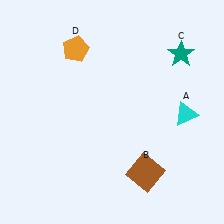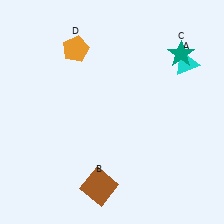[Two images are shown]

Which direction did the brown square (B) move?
The brown square (B) moved left.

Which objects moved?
The objects that moved are: the cyan triangle (A), the brown square (B).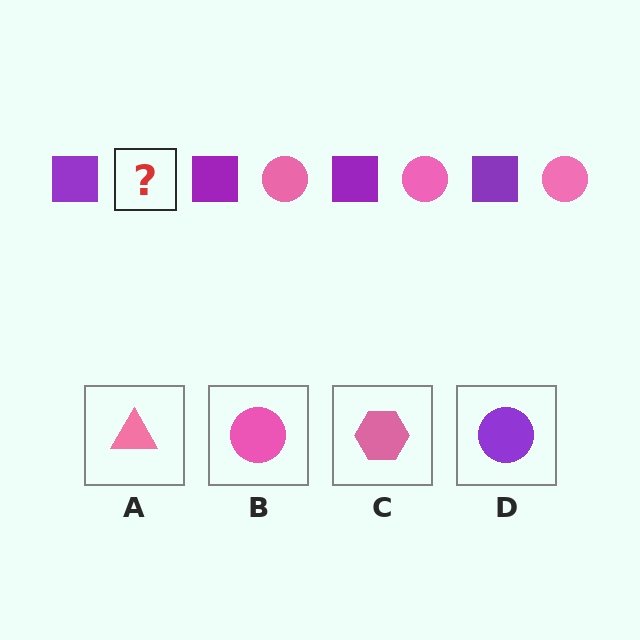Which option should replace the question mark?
Option B.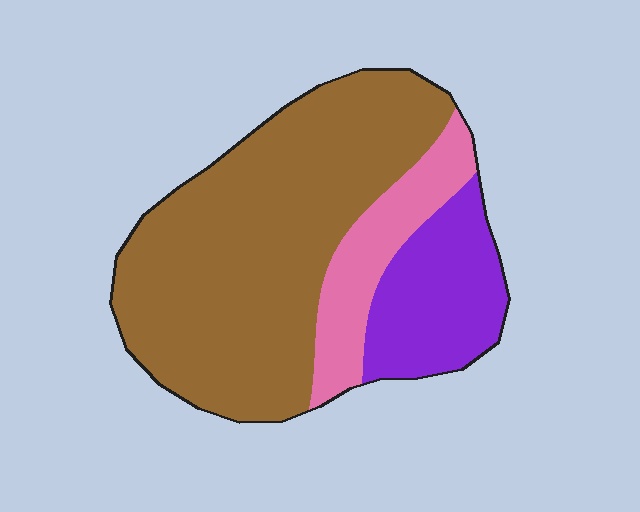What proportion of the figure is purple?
Purple takes up about one fifth (1/5) of the figure.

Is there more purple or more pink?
Purple.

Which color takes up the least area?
Pink, at roughly 15%.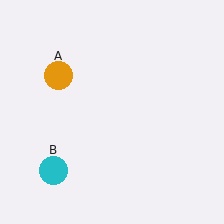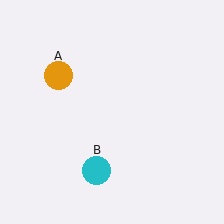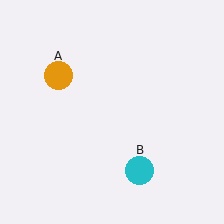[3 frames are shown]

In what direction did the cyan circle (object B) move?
The cyan circle (object B) moved right.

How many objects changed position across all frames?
1 object changed position: cyan circle (object B).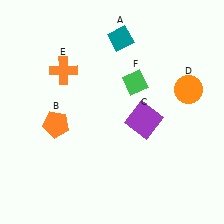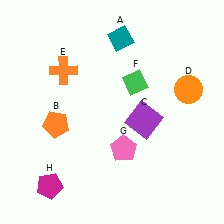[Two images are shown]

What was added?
A pink pentagon (G), a magenta pentagon (H) were added in Image 2.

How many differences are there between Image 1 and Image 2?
There are 2 differences between the two images.